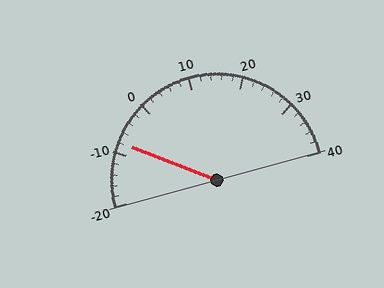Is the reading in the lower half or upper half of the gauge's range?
The reading is in the lower half of the range (-20 to 40).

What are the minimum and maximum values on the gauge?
The gauge ranges from -20 to 40.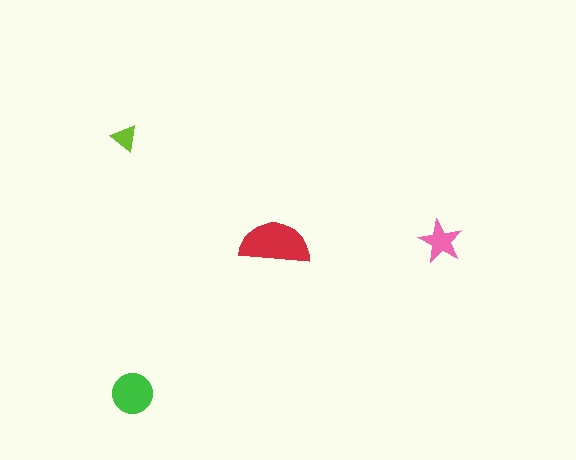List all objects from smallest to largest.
The lime triangle, the pink star, the green circle, the red semicircle.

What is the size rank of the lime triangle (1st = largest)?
4th.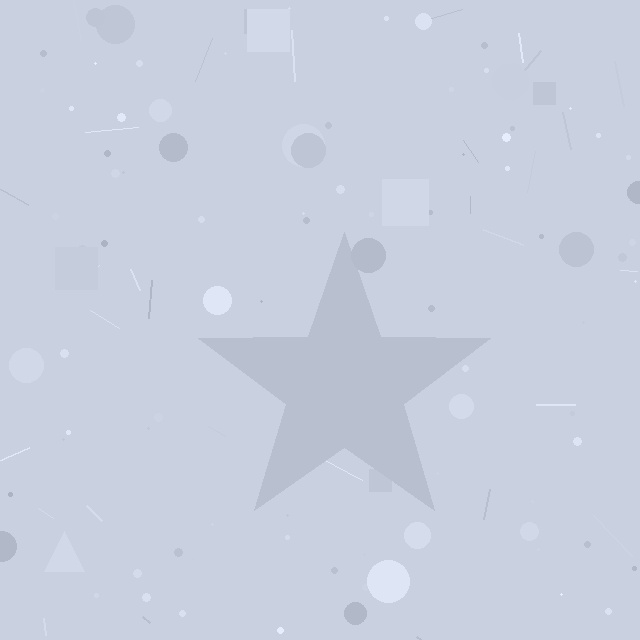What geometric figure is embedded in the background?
A star is embedded in the background.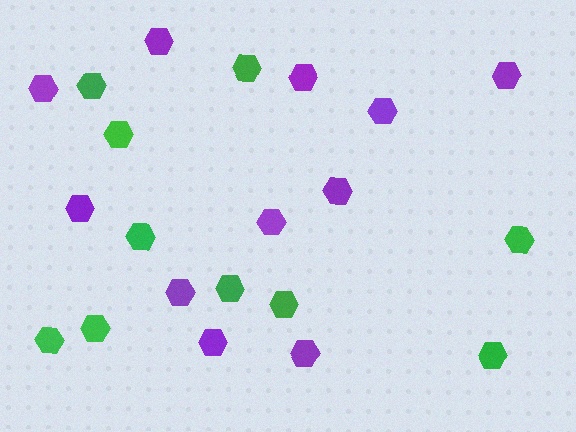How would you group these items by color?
There are 2 groups: one group of green hexagons (10) and one group of purple hexagons (11).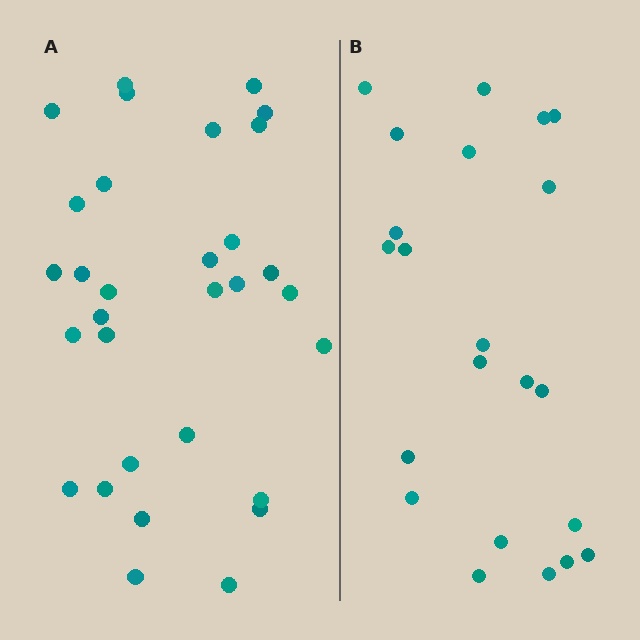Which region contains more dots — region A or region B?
Region A (the left region) has more dots.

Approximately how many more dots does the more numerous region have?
Region A has roughly 8 or so more dots than region B.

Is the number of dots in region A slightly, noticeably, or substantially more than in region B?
Region A has noticeably more, but not dramatically so. The ratio is roughly 1.4 to 1.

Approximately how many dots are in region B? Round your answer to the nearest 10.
About 20 dots. (The exact count is 22, which rounds to 20.)